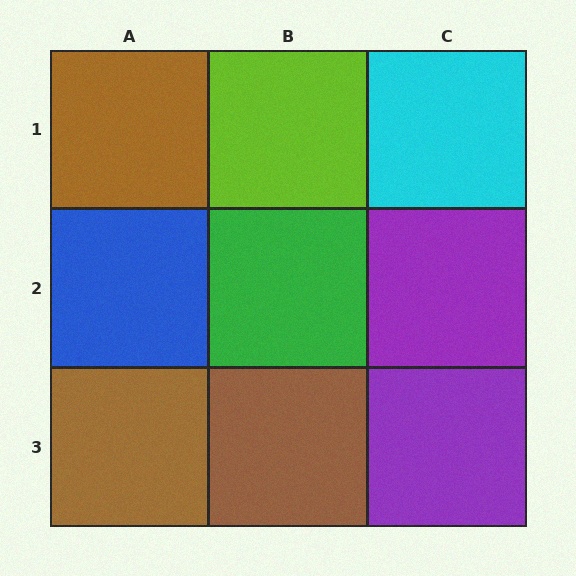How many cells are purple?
2 cells are purple.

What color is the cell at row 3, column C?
Purple.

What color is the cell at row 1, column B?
Lime.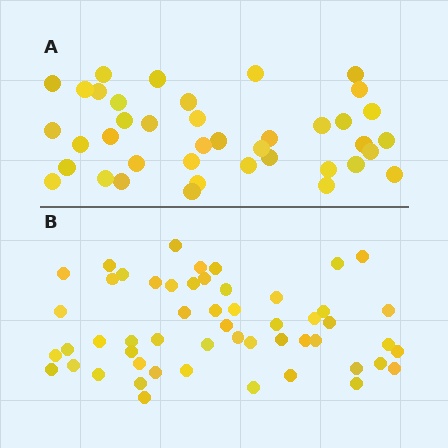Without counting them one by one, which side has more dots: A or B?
Region B (the bottom region) has more dots.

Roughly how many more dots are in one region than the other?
Region B has approximately 15 more dots than region A.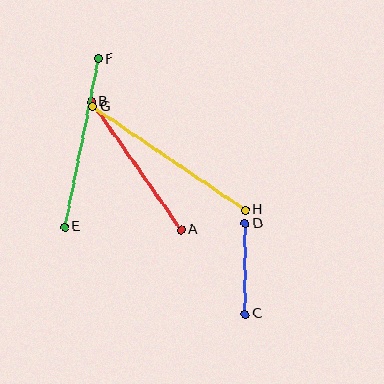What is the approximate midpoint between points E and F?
The midpoint is at approximately (81, 143) pixels.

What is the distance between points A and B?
The distance is approximately 156 pixels.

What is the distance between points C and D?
The distance is approximately 91 pixels.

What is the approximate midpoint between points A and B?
The midpoint is at approximately (136, 166) pixels.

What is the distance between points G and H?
The distance is approximately 184 pixels.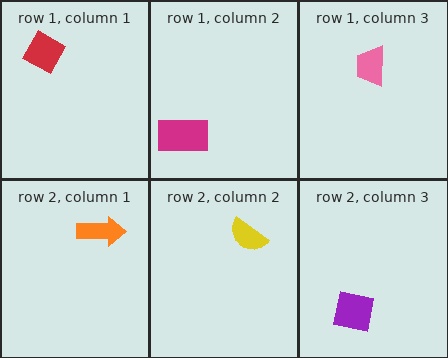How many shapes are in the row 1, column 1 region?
1.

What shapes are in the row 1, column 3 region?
The pink trapezoid.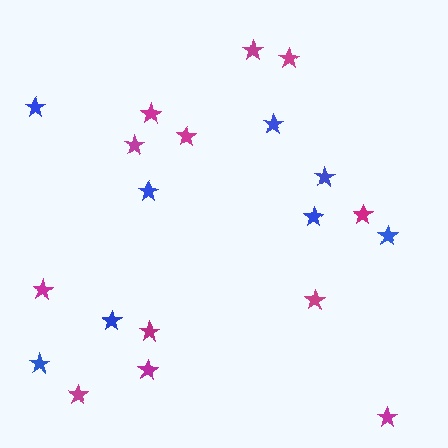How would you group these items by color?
There are 2 groups: one group of magenta stars (12) and one group of blue stars (8).